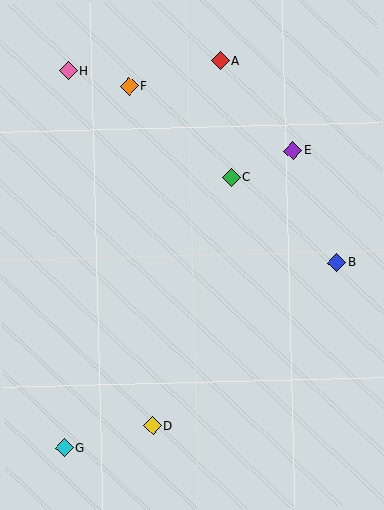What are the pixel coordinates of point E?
Point E is at (293, 150).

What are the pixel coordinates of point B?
Point B is at (337, 263).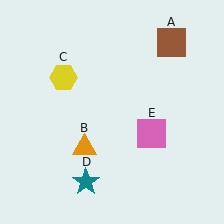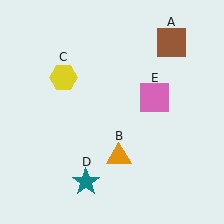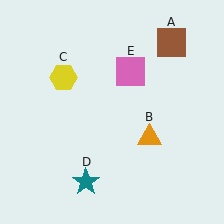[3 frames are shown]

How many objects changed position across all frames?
2 objects changed position: orange triangle (object B), pink square (object E).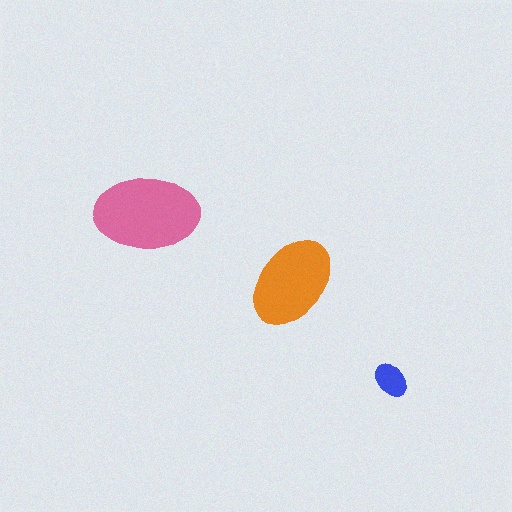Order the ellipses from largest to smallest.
the pink one, the orange one, the blue one.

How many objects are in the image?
There are 3 objects in the image.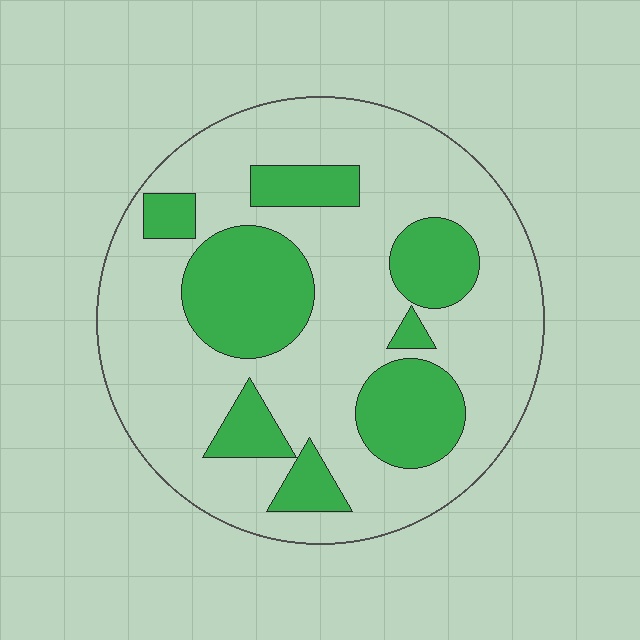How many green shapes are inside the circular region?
8.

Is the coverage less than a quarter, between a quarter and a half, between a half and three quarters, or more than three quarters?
Between a quarter and a half.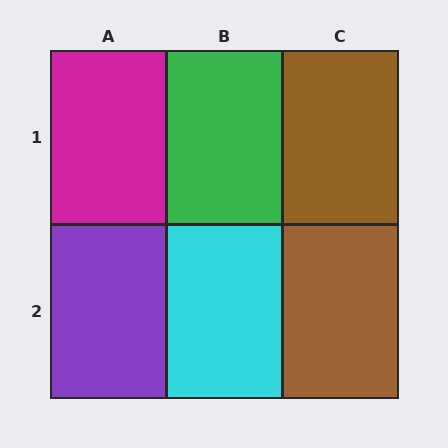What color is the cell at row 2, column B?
Cyan.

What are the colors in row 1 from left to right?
Magenta, green, brown.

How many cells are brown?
2 cells are brown.